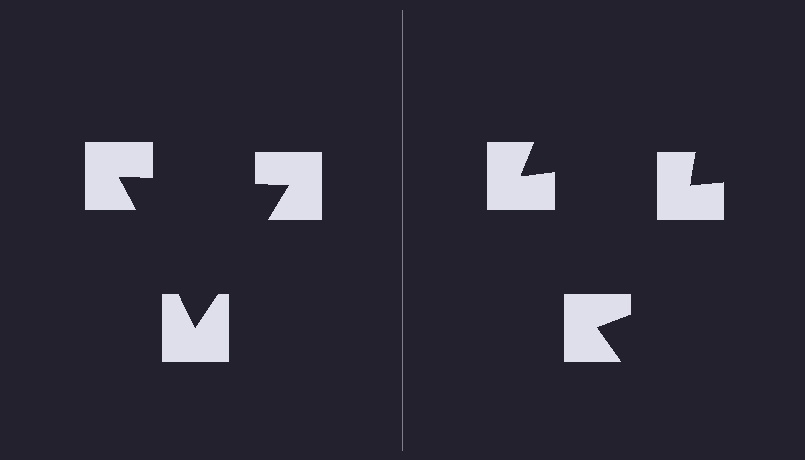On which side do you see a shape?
An illusory triangle appears on the left side. On the right side the wedge cuts are rotated, so no coherent shape forms.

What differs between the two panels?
The notched squares are positioned identically on both sides; only the wedge orientations differ. On the left they align to a triangle; on the right they are misaligned.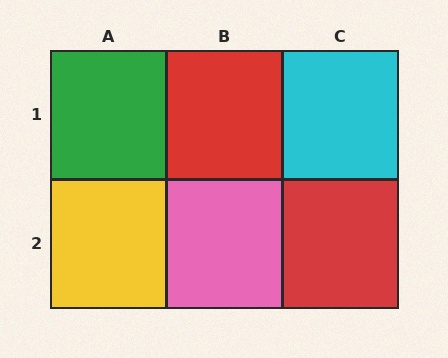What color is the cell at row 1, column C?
Cyan.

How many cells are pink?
1 cell is pink.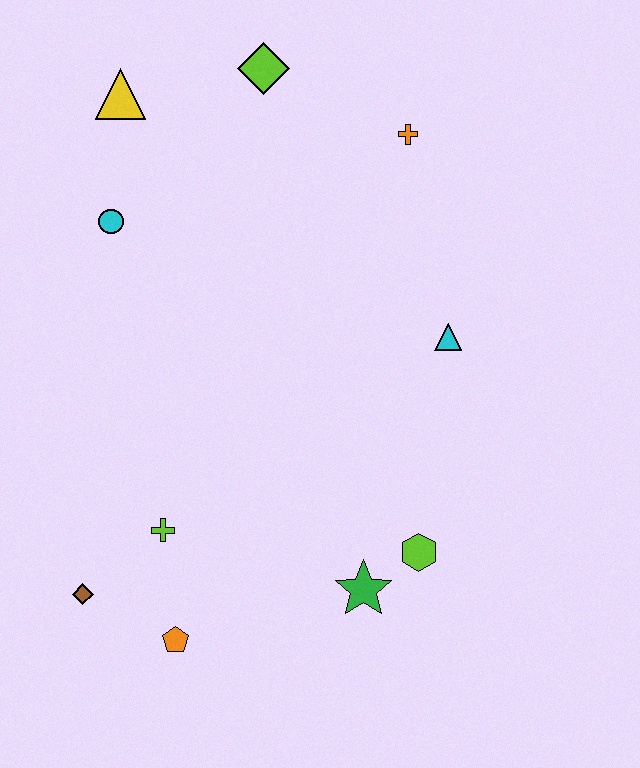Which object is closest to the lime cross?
The brown diamond is closest to the lime cross.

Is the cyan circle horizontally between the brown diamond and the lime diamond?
Yes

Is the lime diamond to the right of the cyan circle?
Yes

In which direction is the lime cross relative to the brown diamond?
The lime cross is to the right of the brown diamond.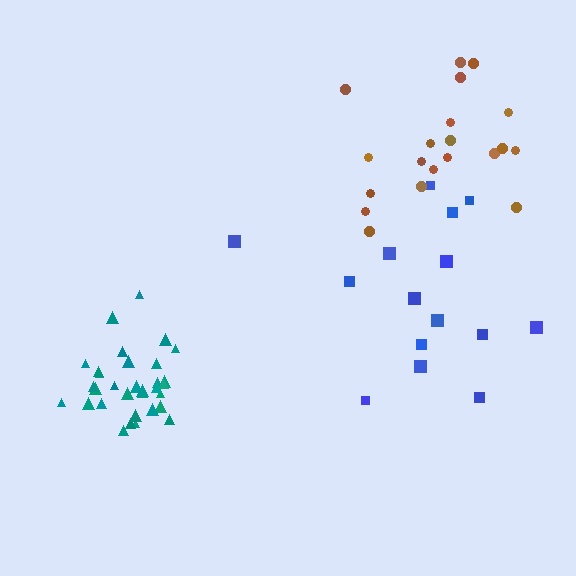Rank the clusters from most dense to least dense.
teal, brown, blue.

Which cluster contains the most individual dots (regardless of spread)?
Teal (33).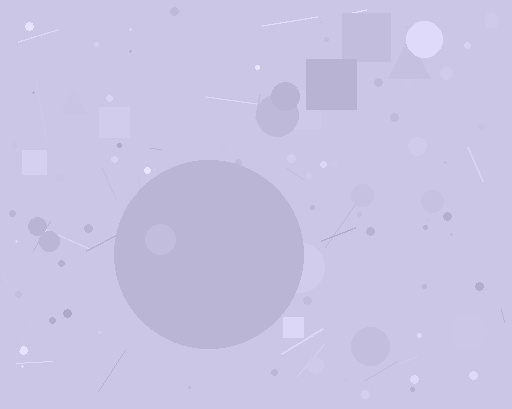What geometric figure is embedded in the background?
A circle is embedded in the background.